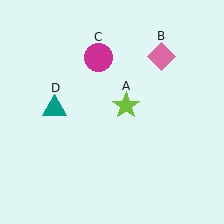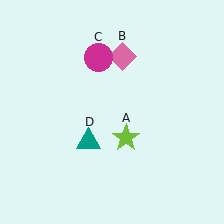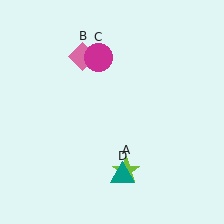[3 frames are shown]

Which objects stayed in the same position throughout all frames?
Magenta circle (object C) remained stationary.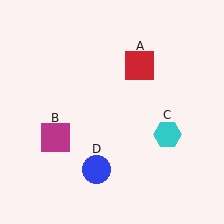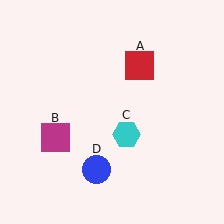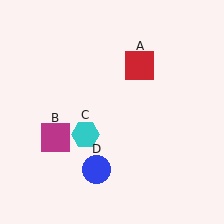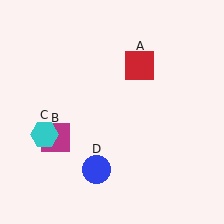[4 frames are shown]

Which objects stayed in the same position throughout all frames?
Red square (object A) and magenta square (object B) and blue circle (object D) remained stationary.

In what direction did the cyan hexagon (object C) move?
The cyan hexagon (object C) moved left.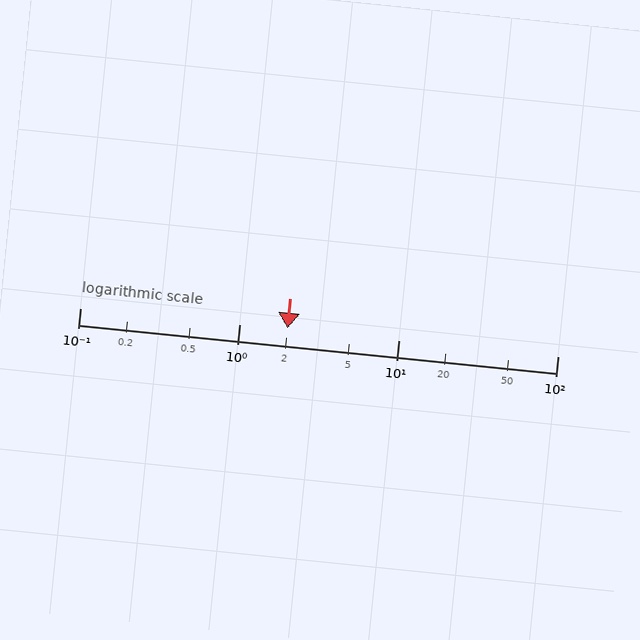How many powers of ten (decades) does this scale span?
The scale spans 3 decades, from 0.1 to 100.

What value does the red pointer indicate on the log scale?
The pointer indicates approximately 2.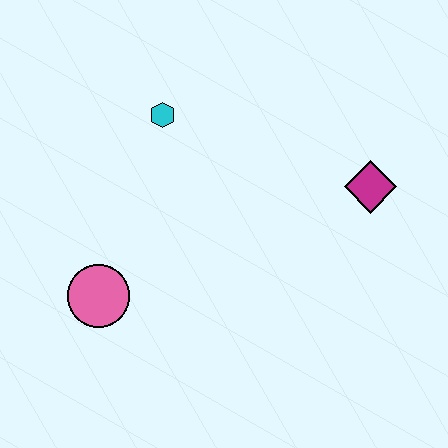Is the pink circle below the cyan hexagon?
Yes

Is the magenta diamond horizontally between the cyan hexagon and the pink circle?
No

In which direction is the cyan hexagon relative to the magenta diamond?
The cyan hexagon is to the left of the magenta diamond.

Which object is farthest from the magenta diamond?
The pink circle is farthest from the magenta diamond.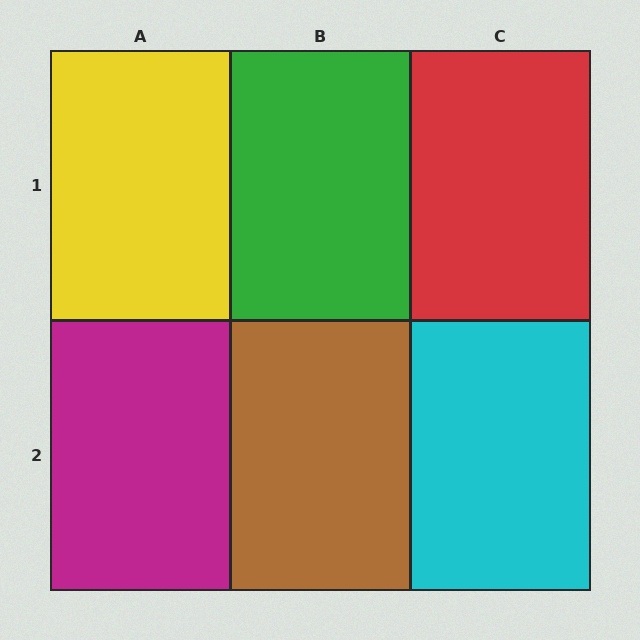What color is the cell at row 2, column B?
Brown.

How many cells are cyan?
1 cell is cyan.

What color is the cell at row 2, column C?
Cyan.